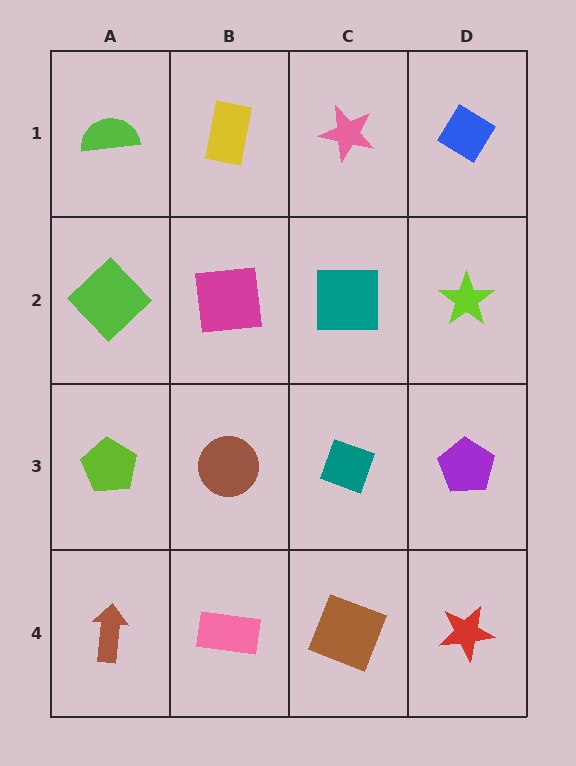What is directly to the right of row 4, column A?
A pink rectangle.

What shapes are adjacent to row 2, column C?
A pink star (row 1, column C), a teal diamond (row 3, column C), a magenta square (row 2, column B), a lime star (row 2, column D).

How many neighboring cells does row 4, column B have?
3.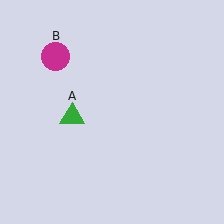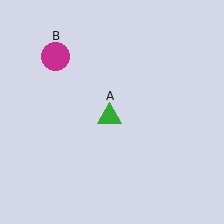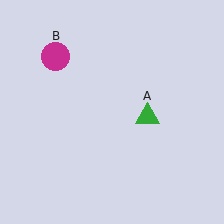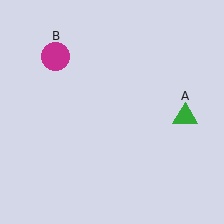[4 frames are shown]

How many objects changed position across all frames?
1 object changed position: green triangle (object A).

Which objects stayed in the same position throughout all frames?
Magenta circle (object B) remained stationary.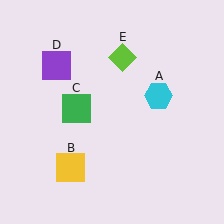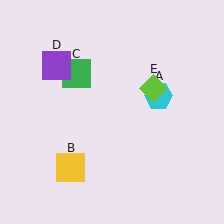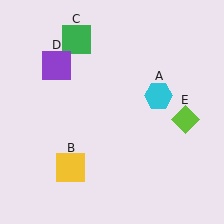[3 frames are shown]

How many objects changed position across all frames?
2 objects changed position: green square (object C), lime diamond (object E).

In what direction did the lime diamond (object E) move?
The lime diamond (object E) moved down and to the right.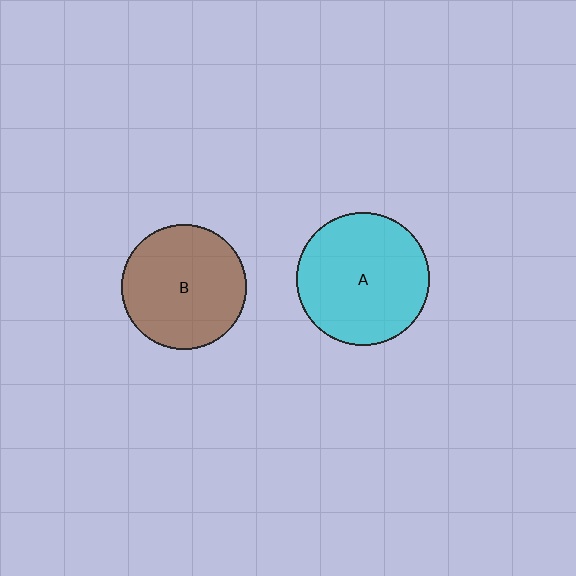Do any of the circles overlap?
No, none of the circles overlap.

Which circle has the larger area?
Circle A (cyan).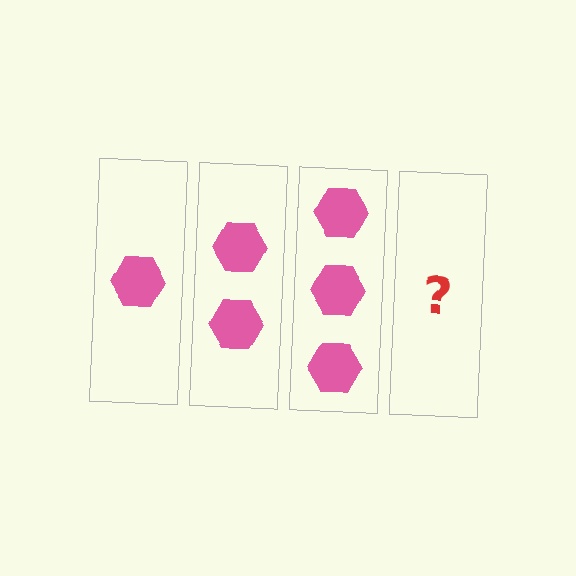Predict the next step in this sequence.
The next step is 4 hexagons.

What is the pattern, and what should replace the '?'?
The pattern is that each step adds one more hexagon. The '?' should be 4 hexagons.